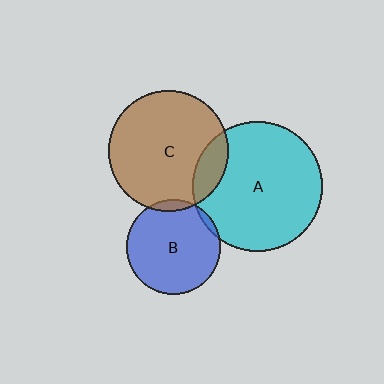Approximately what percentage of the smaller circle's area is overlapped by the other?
Approximately 15%.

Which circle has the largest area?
Circle A (cyan).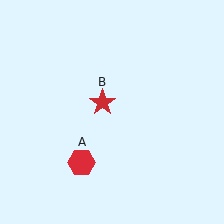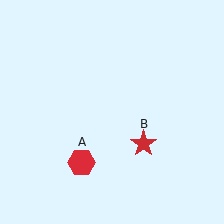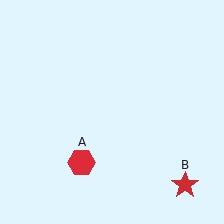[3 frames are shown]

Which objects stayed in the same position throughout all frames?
Red hexagon (object A) remained stationary.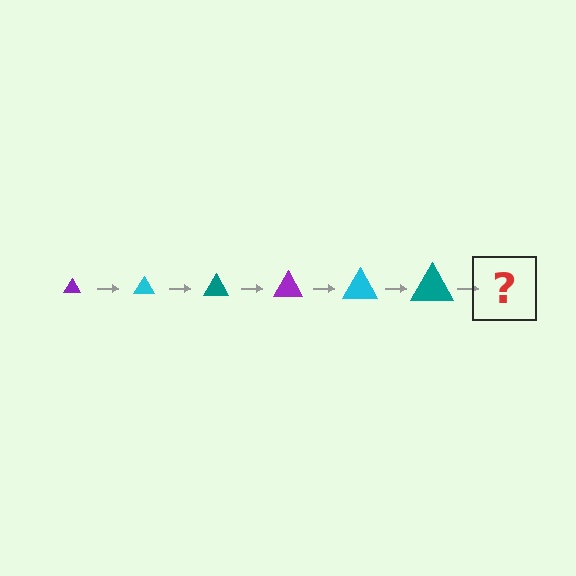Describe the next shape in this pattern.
It should be a purple triangle, larger than the previous one.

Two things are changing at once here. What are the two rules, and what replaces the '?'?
The two rules are that the triangle grows larger each step and the color cycles through purple, cyan, and teal. The '?' should be a purple triangle, larger than the previous one.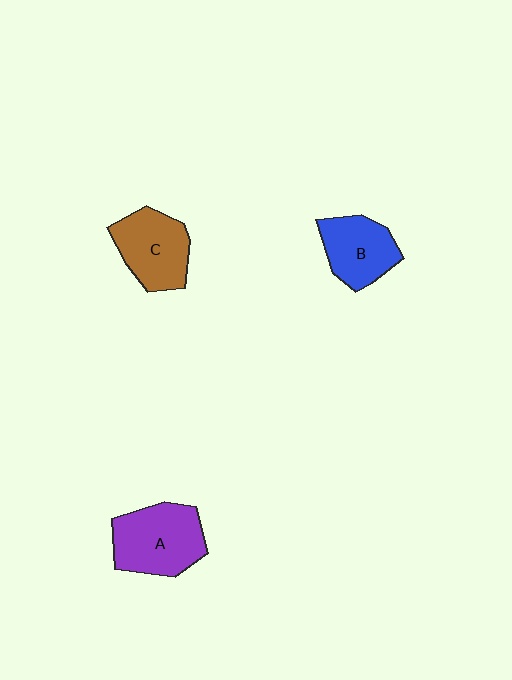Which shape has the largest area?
Shape A (purple).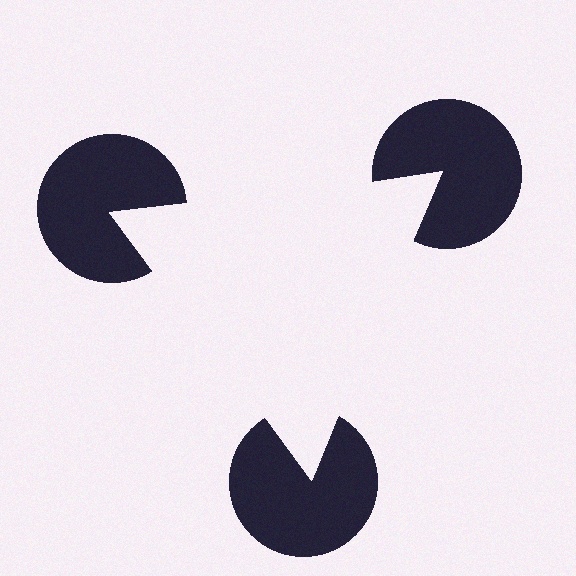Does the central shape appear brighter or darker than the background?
It typically appears slightly brighter than the background, even though no actual brightness change is drawn.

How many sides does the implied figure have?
3 sides.